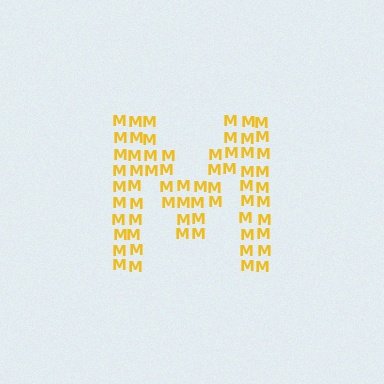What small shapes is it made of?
It is made of small letter M's.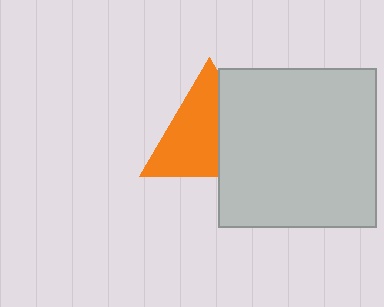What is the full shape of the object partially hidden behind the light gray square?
The partially hidden object is an orange triangle.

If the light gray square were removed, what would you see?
You would see the complete orange triangle.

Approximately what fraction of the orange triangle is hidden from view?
Roughly 39% of the orange triangle is hidden behind the light gray square.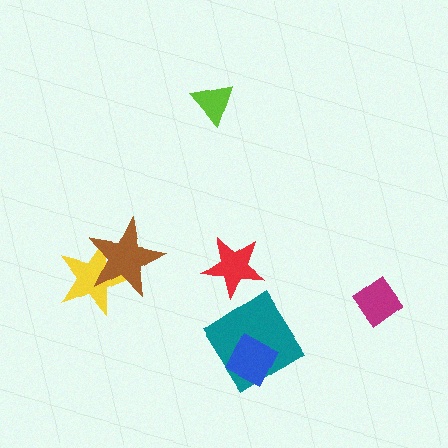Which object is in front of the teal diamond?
The blue diamond is in front of the teal diamond.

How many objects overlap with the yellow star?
1 object overlaps with the yellow star.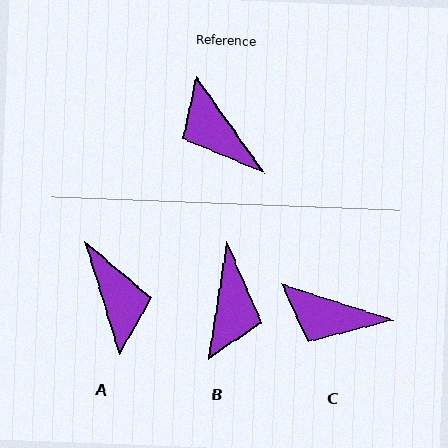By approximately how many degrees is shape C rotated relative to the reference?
Approximately 37 degrees counter-clockwise.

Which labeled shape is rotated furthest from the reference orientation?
A, about 162 degrees away.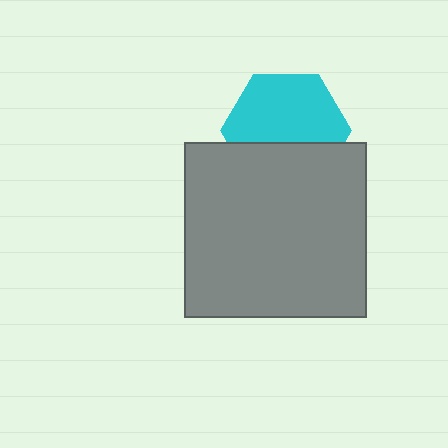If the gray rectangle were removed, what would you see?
You would see the complete cyan hexagon.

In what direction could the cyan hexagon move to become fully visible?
The cyan hexagon could move up. That would shift it out from behind the gray rectangle entirely.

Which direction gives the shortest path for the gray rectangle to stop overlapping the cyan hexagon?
Moving down gives the shortest separation.